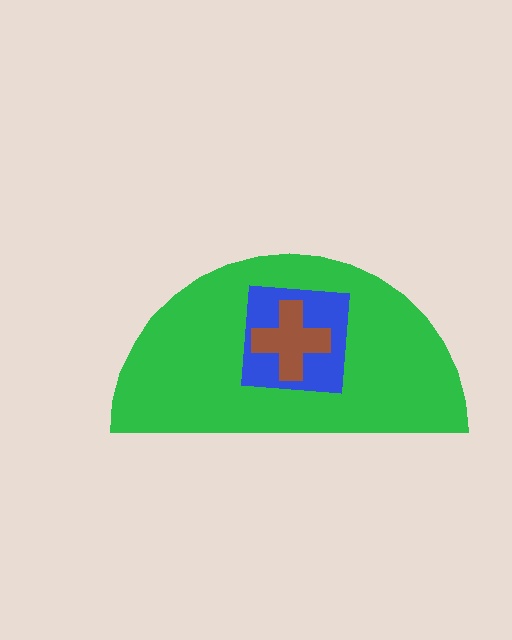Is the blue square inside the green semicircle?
Yes.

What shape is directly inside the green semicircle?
The blue square.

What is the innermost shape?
The brown cross.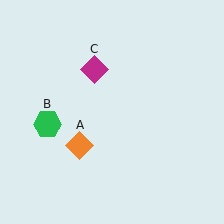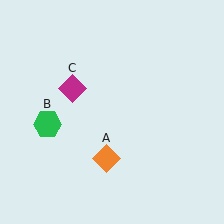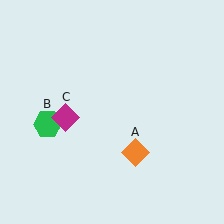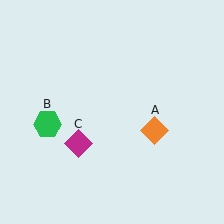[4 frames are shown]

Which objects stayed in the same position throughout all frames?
Green hexagon (object B) remained stationary.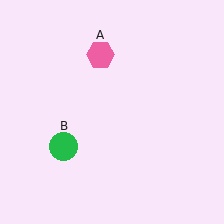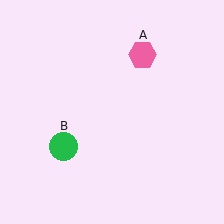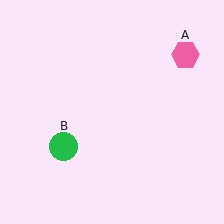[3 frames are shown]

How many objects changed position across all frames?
1 object changed position: pink hexagon (object A).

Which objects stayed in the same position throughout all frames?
Green circle (object B) remained stationary.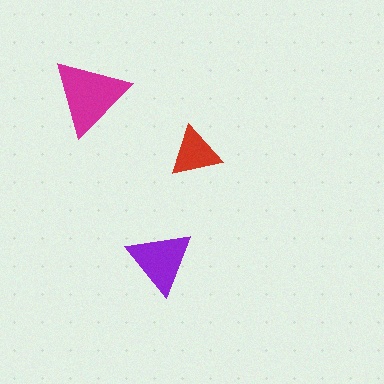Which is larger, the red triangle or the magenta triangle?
The magenta one.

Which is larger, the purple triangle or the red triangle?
The purple one.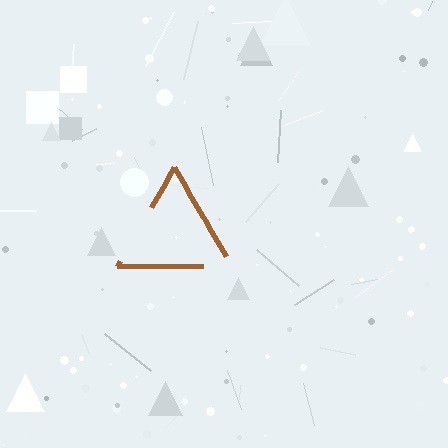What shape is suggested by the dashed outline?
The dashed outline suggests a triangle.